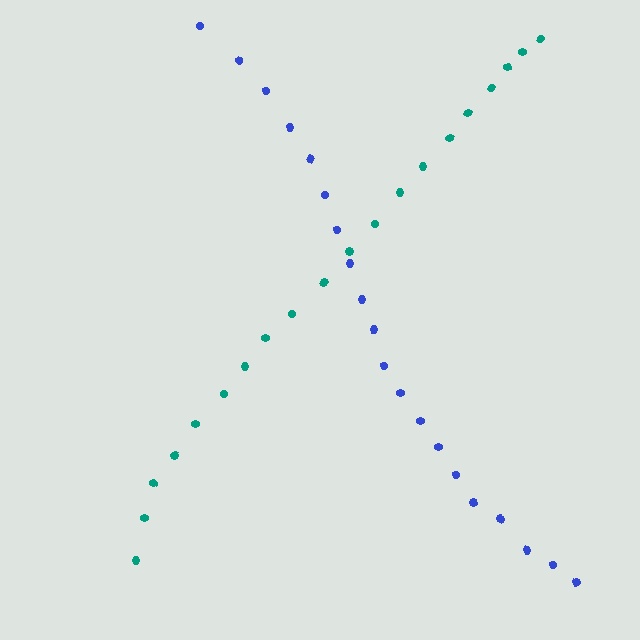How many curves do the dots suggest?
There are 2 distinct paths.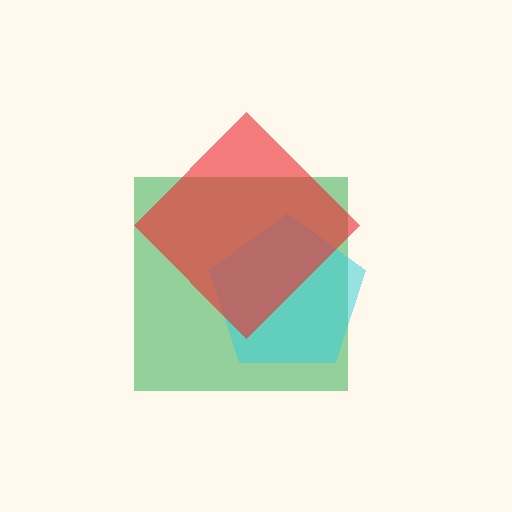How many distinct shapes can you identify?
There are 3 distinct shapes: a green square, a cyan pentagon, a red diamond.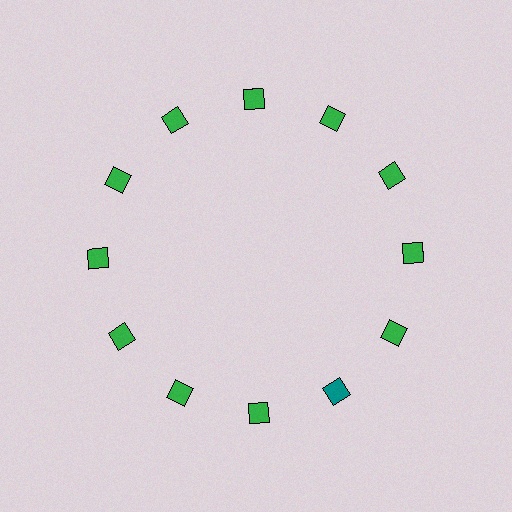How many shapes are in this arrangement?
There are 12 shapes arranged in a ring pattern.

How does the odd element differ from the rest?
It has a different color: teal instead of green.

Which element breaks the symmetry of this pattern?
The teal square at roughly the 5 o'clock position breaks the symmetry. All other shapes are green squares.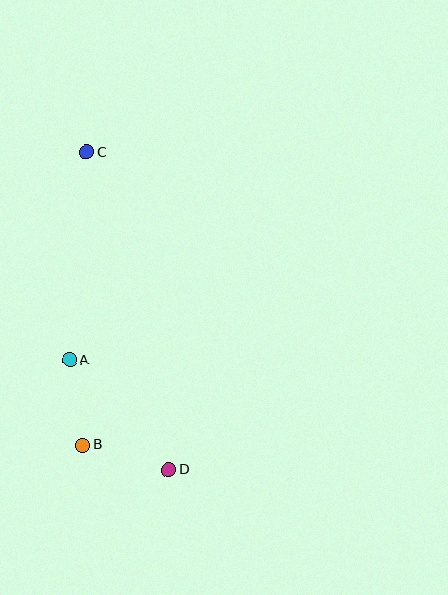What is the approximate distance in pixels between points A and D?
The distance between A and D is approximately 148 pixels.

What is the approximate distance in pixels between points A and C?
The distance between A and C is approximately 208 pixels.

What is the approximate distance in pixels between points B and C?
The distance between B and C is approximately 293 pixels.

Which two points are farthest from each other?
Points C and D are farthest from each other.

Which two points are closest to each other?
Points A and B are closest to each other.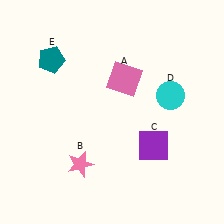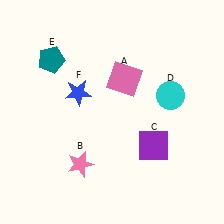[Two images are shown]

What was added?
A blue star (F) was added in Image 2.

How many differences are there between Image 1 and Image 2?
There is 1 difference between the two images.